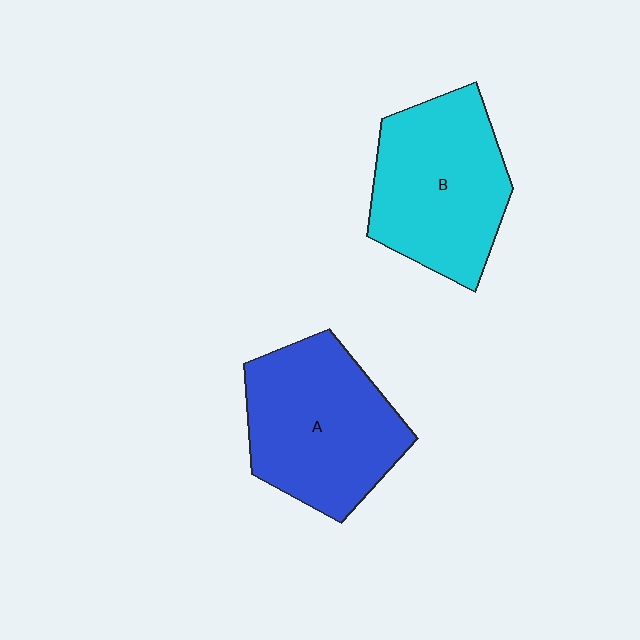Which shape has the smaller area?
Shape B (cyan).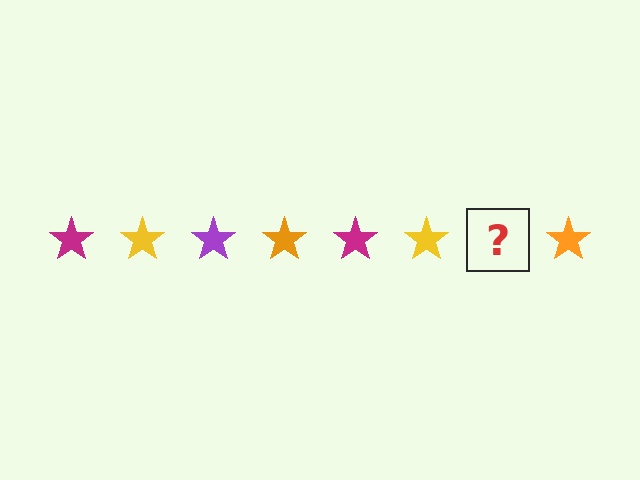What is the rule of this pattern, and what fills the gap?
The rule is that the pattern cycles through magenta, yellow, purple, orange stars. The gap should be filled with a purple star.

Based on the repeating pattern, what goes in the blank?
The blank should be a purple star.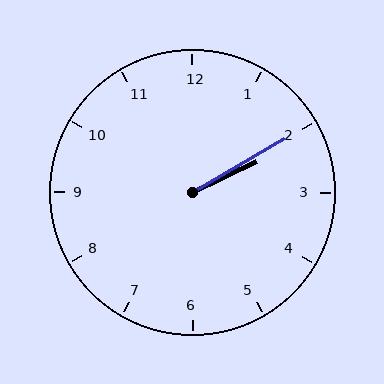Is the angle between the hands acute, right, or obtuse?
It is acute.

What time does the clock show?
2:10.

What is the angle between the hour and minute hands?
Approximately 5 degrees.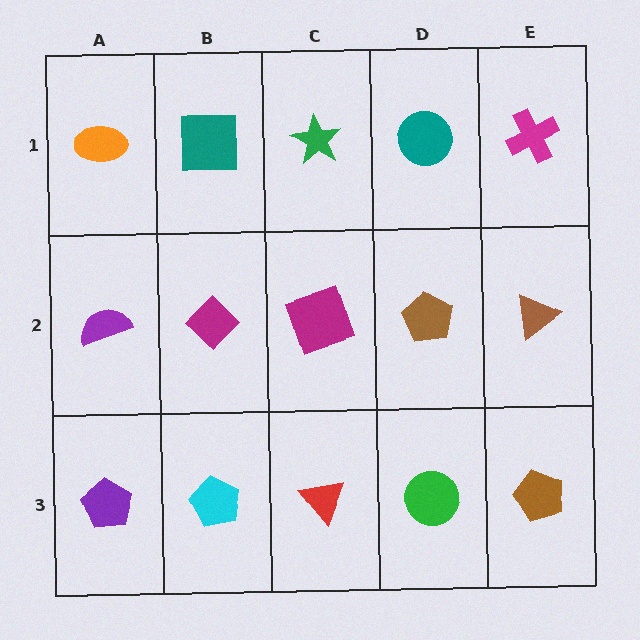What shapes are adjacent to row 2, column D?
A teal circle (row 1, column D), a green circle (row 3, column D), a magenta square (row 2, column C), a brown triangle (row 2, column E).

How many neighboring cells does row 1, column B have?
3.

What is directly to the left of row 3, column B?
A purple pentagon.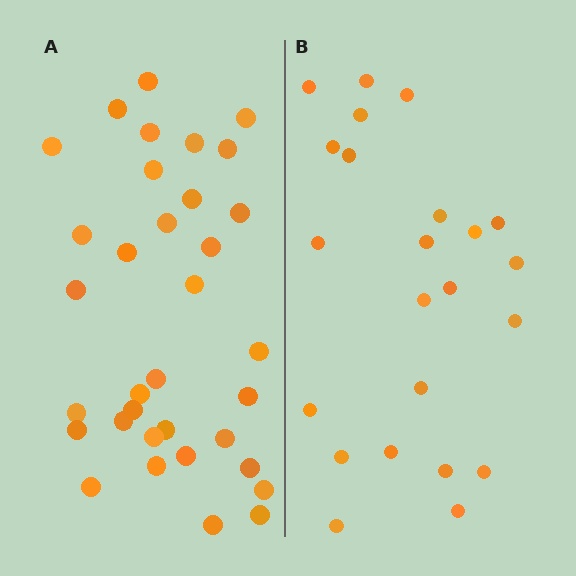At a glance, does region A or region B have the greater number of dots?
Region A (the left region) has more dots.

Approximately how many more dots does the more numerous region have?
Region A has roughly 12 or so more dots than region B.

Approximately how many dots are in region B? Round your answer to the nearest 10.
About 20 dots. (The exact count is 23, which rounds to 20.)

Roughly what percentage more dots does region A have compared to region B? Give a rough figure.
About 50% more.